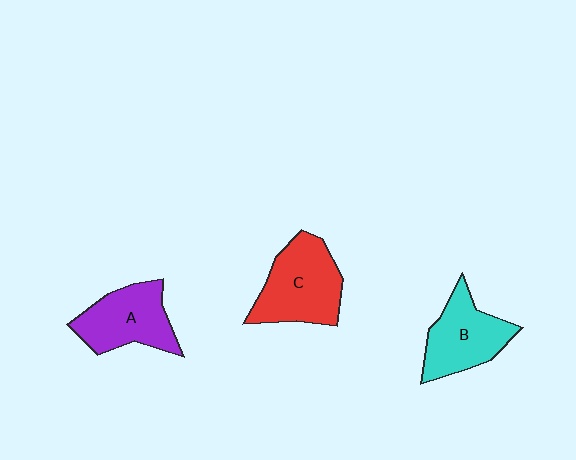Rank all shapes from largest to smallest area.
From largest to smallest: C (red), A (purple), B (cyan).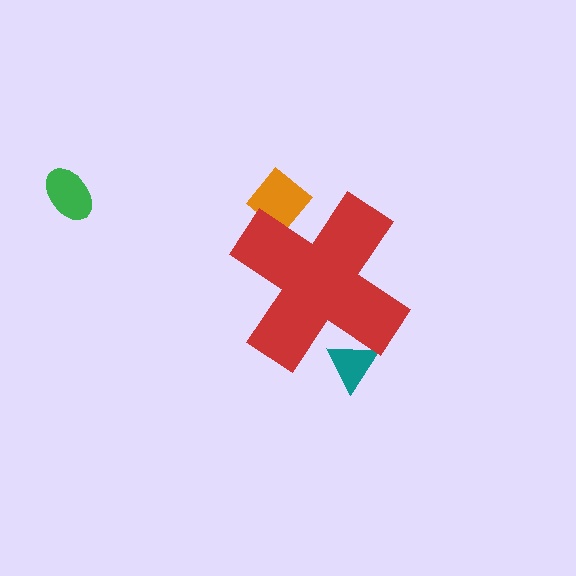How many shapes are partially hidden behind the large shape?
2 shapes are partially hidden.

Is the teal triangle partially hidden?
Yes, the teal triangle is partially hidden behind the red cross.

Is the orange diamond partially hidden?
Yes, the orange diamond is partially hidden behind the red cross.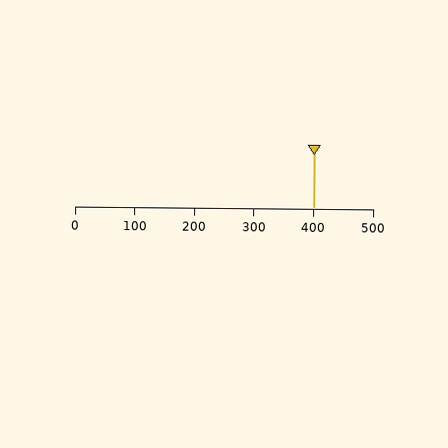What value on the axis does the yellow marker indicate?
The marker indicates approximately 400.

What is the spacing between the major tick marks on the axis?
The major ticks are spaced 100 apart.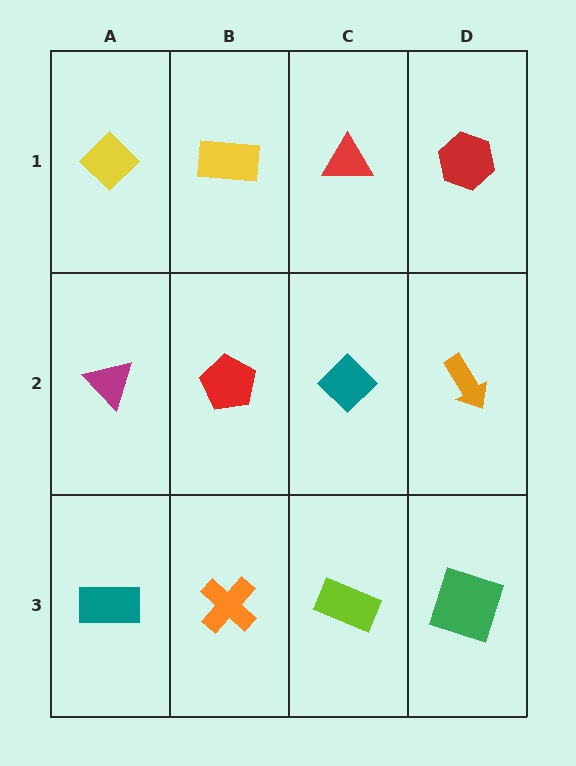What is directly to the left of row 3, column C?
An orange cross.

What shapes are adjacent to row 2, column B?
A yellow rectangle (row 1, column B), an orange cross (row 3, column B), a magenta triangle (row 2, column A), a teal diamond (row 2, column C).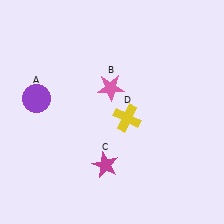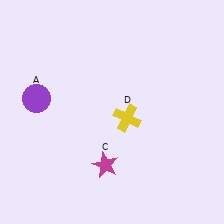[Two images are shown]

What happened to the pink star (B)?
The pink star (B) was removed in Image 2. It was in the top-left area of Image 1.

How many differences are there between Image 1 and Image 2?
There is 1 difference between the two images.